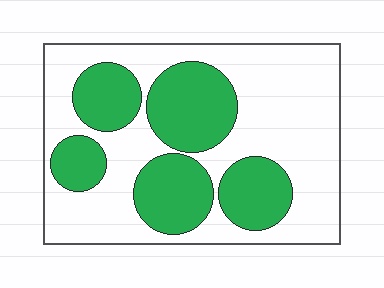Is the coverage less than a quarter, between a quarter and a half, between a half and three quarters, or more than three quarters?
Between a quarter and a half.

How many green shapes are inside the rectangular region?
5.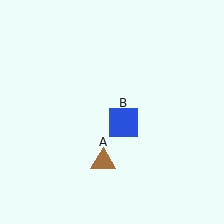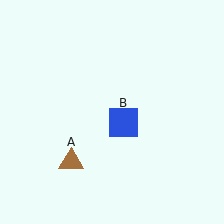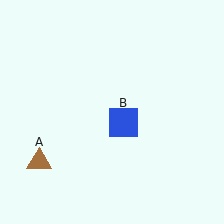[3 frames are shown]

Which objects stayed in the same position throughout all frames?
Blue square (object B) remained stationary.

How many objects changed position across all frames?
1 object changed position: brown triangle (object A).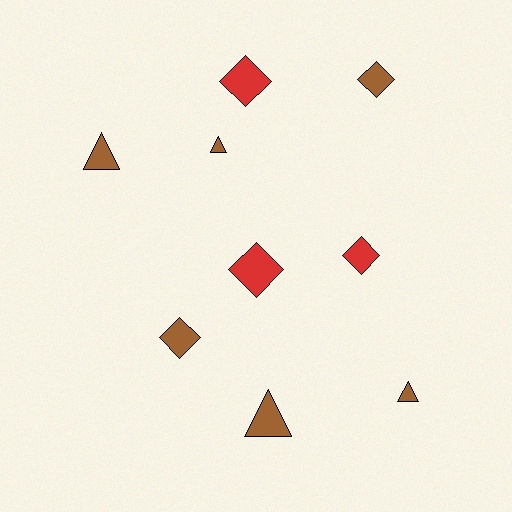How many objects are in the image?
There are 9 objects.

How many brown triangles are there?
There are 4 brown triangles.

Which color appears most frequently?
Brown, with 6 objects.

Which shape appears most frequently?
Diamond, with 5 objects.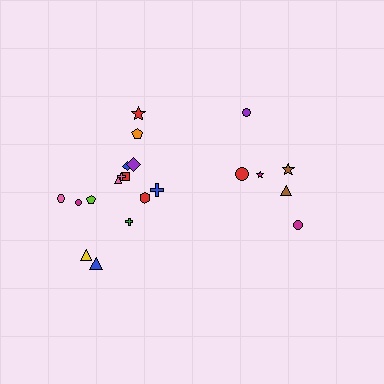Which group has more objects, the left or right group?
The left group.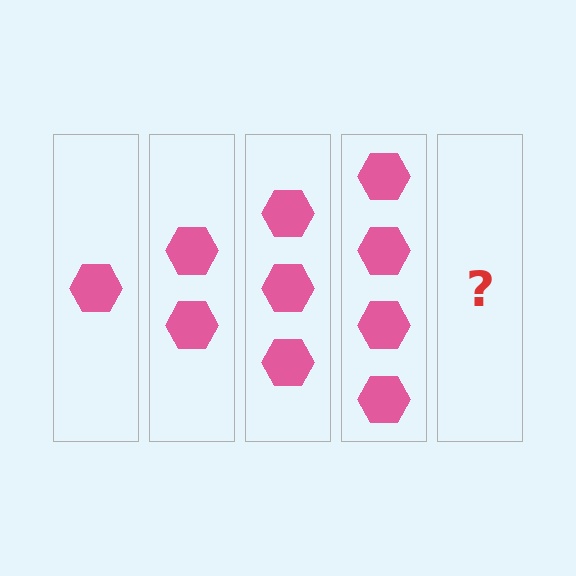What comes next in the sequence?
The next element should be 5 hexagons.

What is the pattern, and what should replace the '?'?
The pattern is that each step adds one more hexagon. The '?' should be 5 hexagons.